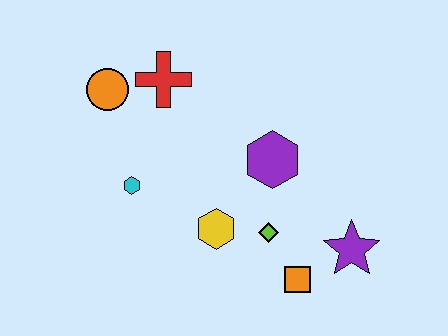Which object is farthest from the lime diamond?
The orange circle is farthest from the lime diamond.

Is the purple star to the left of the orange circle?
No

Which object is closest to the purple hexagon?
The lime diamond is closest to the purple hexagon.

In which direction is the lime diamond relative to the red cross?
The lime diamond is below the red cross.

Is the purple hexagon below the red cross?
Yes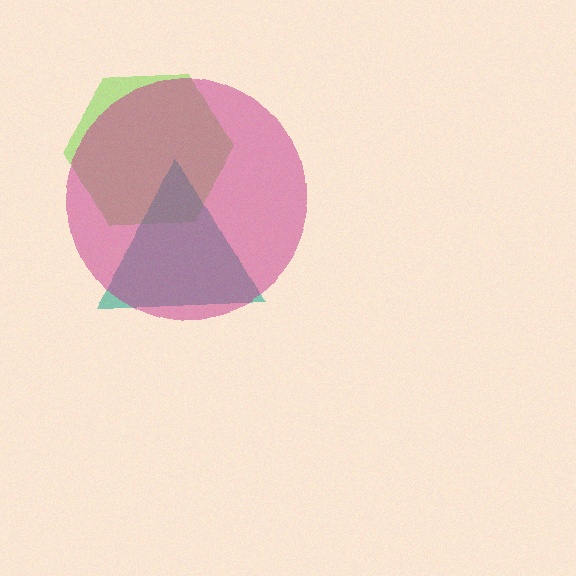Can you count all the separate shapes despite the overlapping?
Yes, there are 3 separate shapes.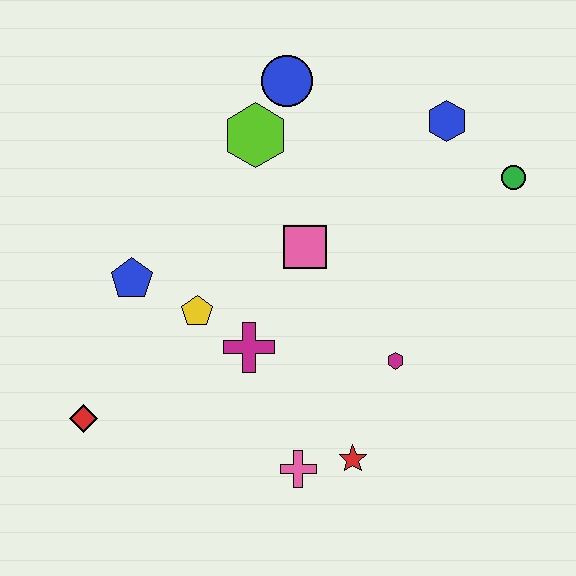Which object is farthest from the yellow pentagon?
The green circle is farthest from the yellow pentagon.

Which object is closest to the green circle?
The blue hexagon is closest to the green circle.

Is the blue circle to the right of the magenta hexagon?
No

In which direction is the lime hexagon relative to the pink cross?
The lime hexagon is above the pink cross.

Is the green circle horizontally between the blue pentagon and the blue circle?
No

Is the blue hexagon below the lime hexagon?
No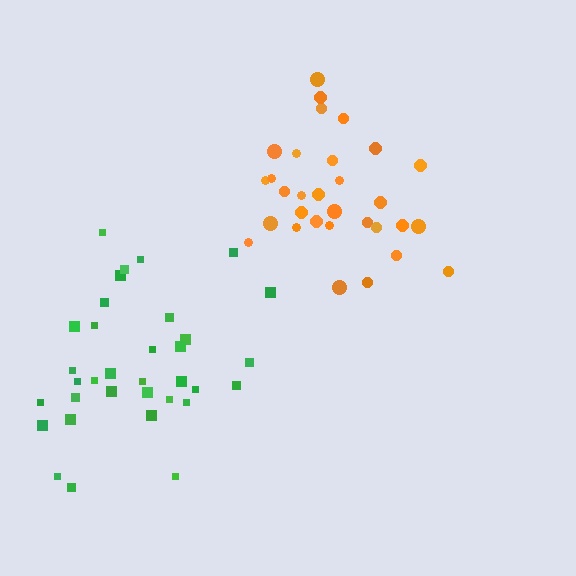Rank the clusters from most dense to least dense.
orange, green.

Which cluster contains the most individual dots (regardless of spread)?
Green (34).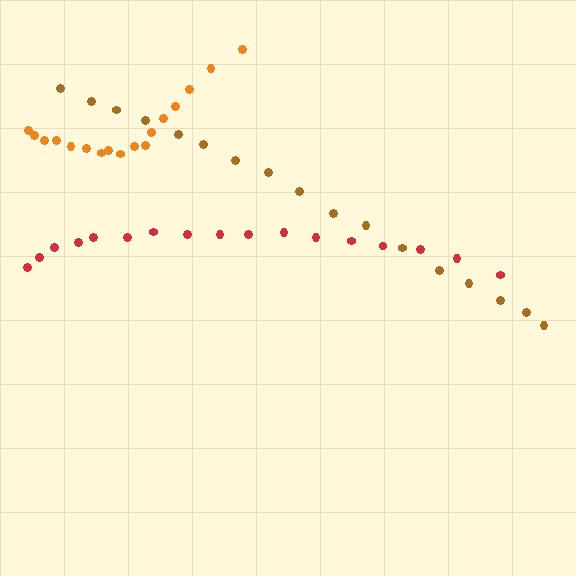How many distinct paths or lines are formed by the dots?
There are 3 distinct paths.